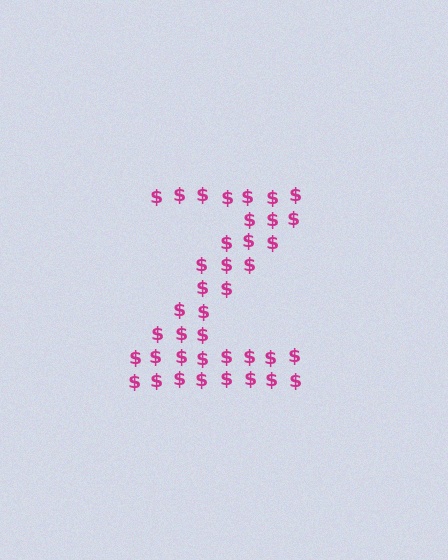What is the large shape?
The large shape is the letter Z.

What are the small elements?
The small elements are dollar signs.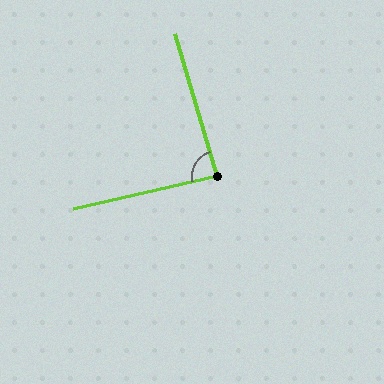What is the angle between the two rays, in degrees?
Approximately 87 degrees.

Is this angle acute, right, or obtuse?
It is approximately a right angle.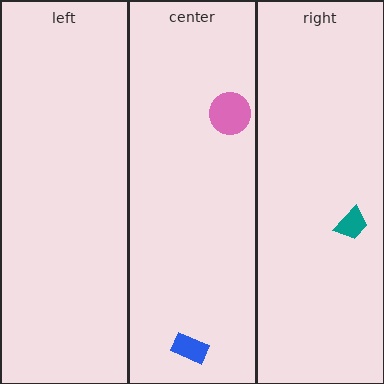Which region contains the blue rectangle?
The center region.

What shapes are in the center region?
The blue rectangle, the pink circle.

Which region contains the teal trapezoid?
The right region.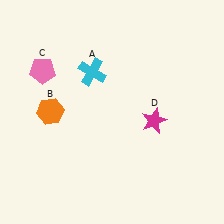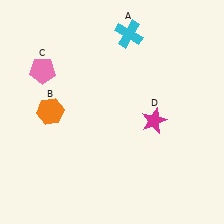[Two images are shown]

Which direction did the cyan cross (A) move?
The cyan cross (A) moved up.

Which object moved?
The cyan cross (A) moved up.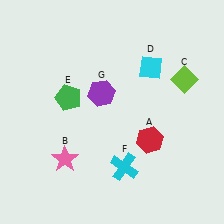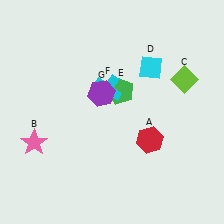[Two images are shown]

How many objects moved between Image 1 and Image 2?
3 objects moved between the two images.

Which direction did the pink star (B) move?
The pink star (B) moved left.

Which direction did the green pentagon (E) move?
The green pentagon (E) moved right.